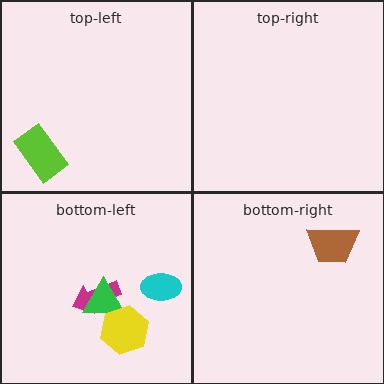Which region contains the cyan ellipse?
The bottom-left region.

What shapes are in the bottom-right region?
The brown trapezoid.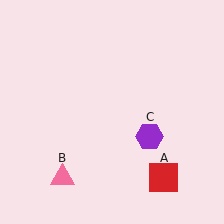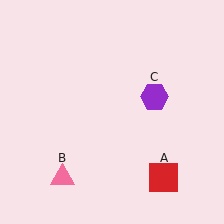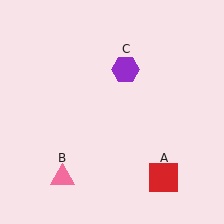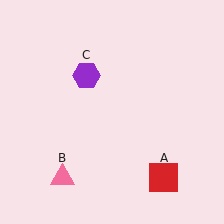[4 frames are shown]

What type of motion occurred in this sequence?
The purple hexagon (object C) rotated counterclockwise around the center of the scene.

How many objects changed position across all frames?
1 object changed position: purple hexagon (object C).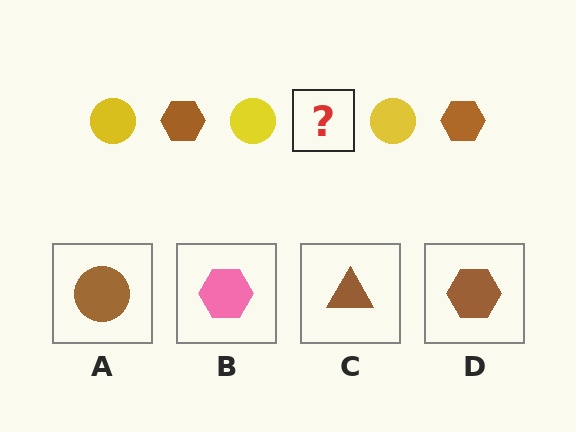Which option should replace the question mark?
Option D.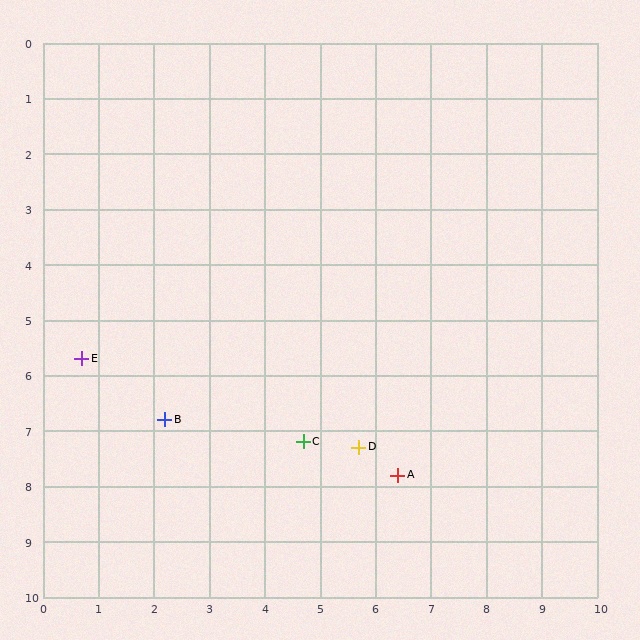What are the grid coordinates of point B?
Point B is at approximately (2.2, 6.8).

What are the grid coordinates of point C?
Point C is at approximately (4.7, 7.2).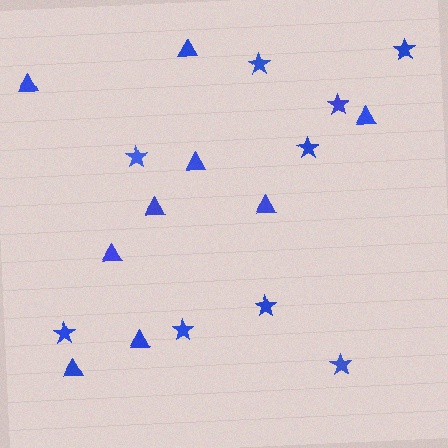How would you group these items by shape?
There are 2 groups: one group of stars (9) and one group of triangles (9).